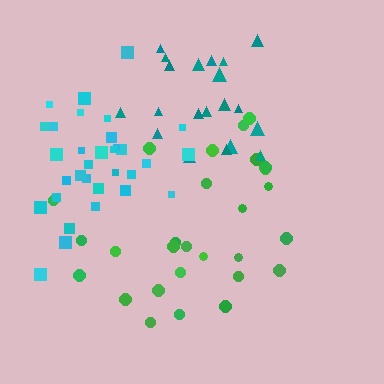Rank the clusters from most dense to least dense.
cyan, teal, green.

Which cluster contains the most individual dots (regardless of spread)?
Cyan (33).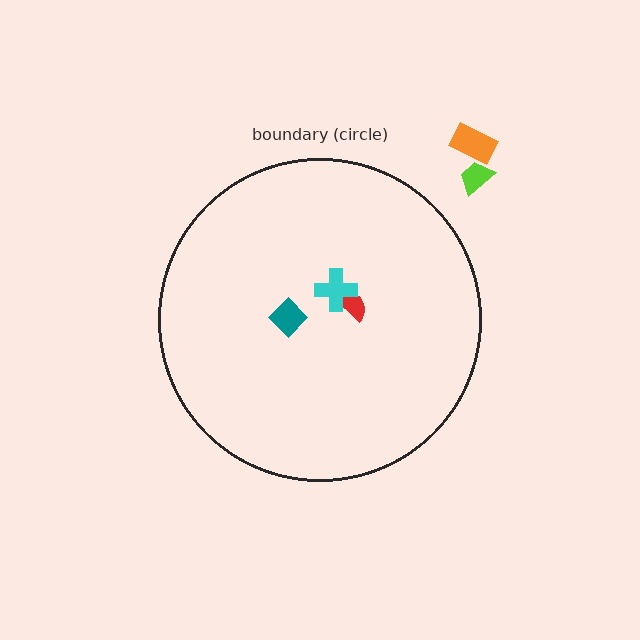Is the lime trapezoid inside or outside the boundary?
Outside.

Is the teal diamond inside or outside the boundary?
Inside.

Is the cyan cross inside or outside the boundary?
Inside.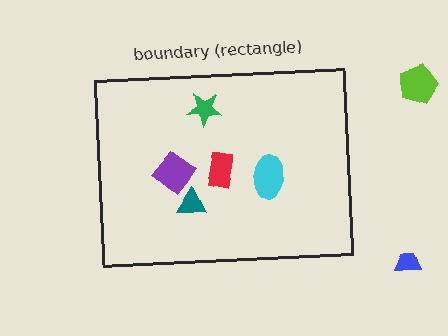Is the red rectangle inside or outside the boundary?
Inside.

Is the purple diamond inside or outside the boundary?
Inside.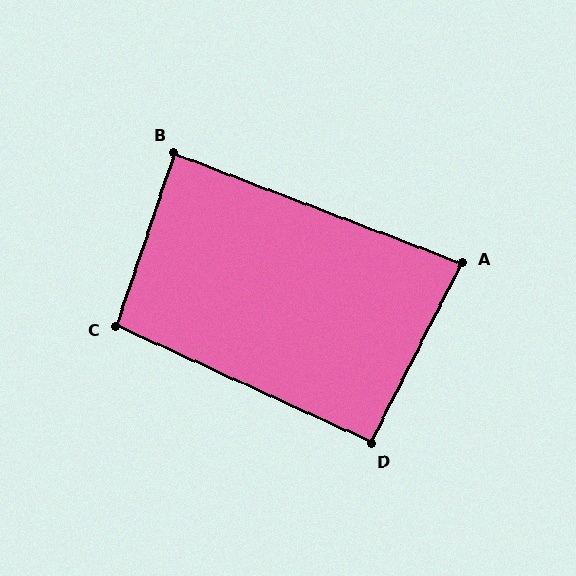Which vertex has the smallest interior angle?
A, at approximately 84 degrees.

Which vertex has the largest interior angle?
C, at approximately 96 degrees.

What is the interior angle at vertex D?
Approximately 92 degrees (approximately right).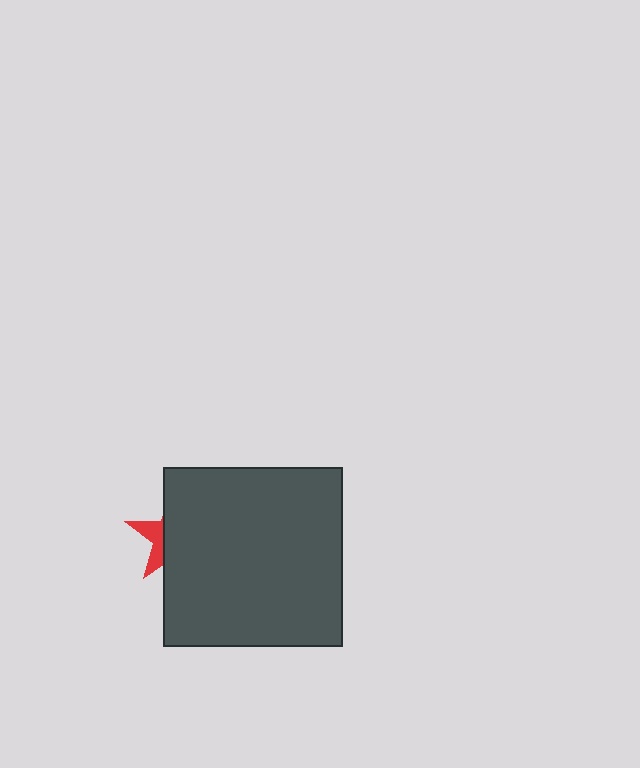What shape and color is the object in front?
The object in front is a dark gray rectangle.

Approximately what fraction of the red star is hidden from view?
Roughly 69% of the red star is hidden behind the dark gray rectangle.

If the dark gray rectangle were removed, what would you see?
You would see the complete red star.